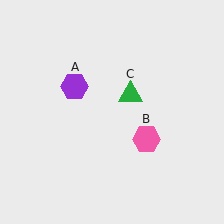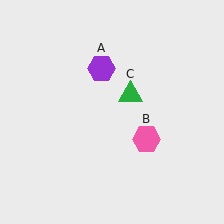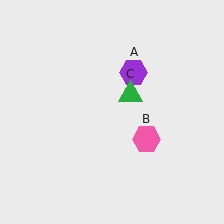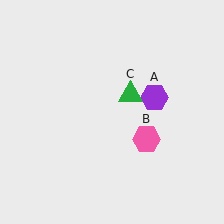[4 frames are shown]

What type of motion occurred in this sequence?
The purple hexagon (object A) rotated clockwise around the center of the scene.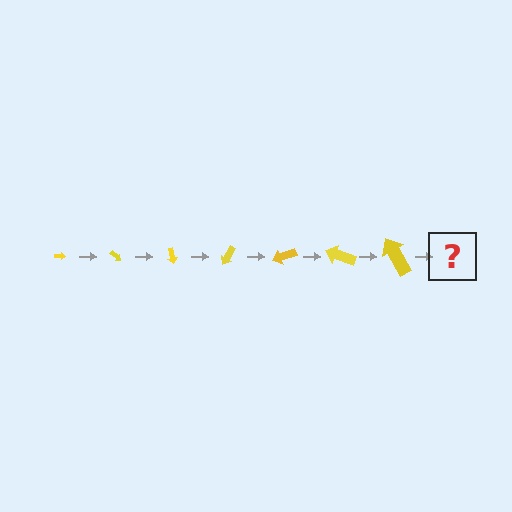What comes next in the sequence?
The next element should be an arrow, larger than the previous one and rotated 280 degrees from the start.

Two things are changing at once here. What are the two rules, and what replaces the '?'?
The two rules are that the arrow grows larger each step and it rotates 40 degrees each step. The '?' should be an arrow, larger than the previous one and rotated 280 degrees from the start.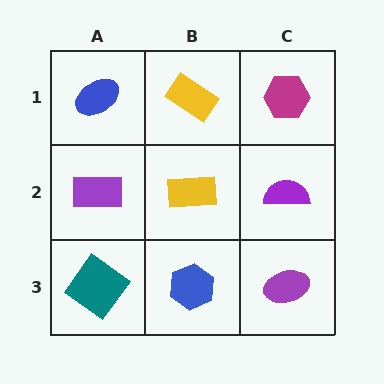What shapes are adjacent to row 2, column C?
A magenta hexagon (row 1, column C), a purple ellipse (row 3, column C), a yellow rectangle (row 2, column B).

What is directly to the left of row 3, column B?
A teal diamond.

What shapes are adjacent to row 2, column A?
A blue ellipse (row 1, column A), a teal diamond (row 3, column A), a yellow rectangle (row 2, column B).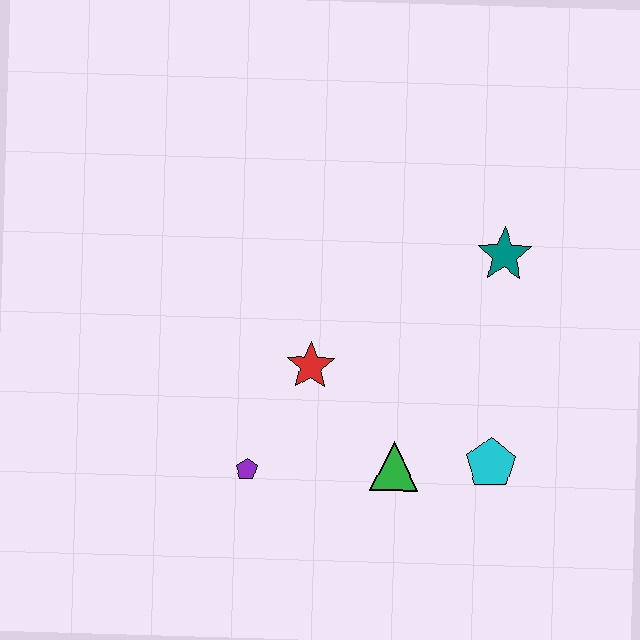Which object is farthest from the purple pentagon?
The teal star is farthest from the purple pentagon.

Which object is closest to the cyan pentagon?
The green triangle is closest to the cyan pentagon.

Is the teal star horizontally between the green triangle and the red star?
No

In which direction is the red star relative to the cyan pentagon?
The red star is to the left of the cyan pentagon.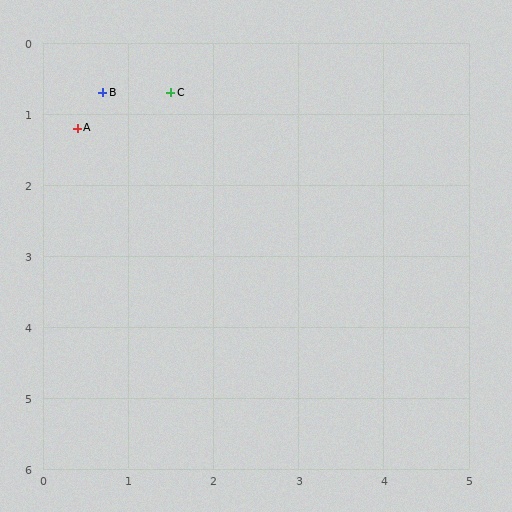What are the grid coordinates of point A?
Point A is at approximately (0.4, 1.2).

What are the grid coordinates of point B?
Point B is at approximately (0.7, 0.7).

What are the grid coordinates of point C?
Point C is at approximately (1.5, 0.7).